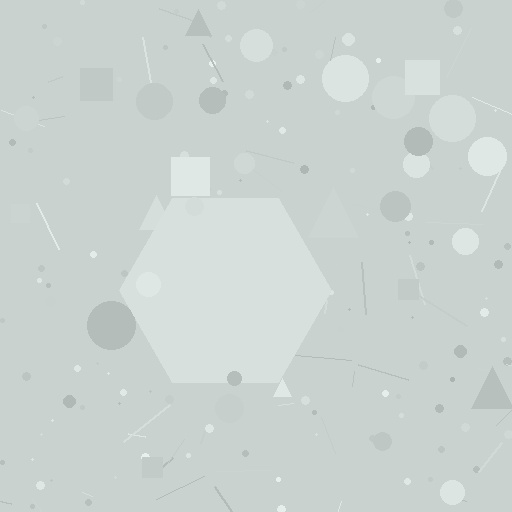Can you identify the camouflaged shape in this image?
The camouflaged shape is a hexagon.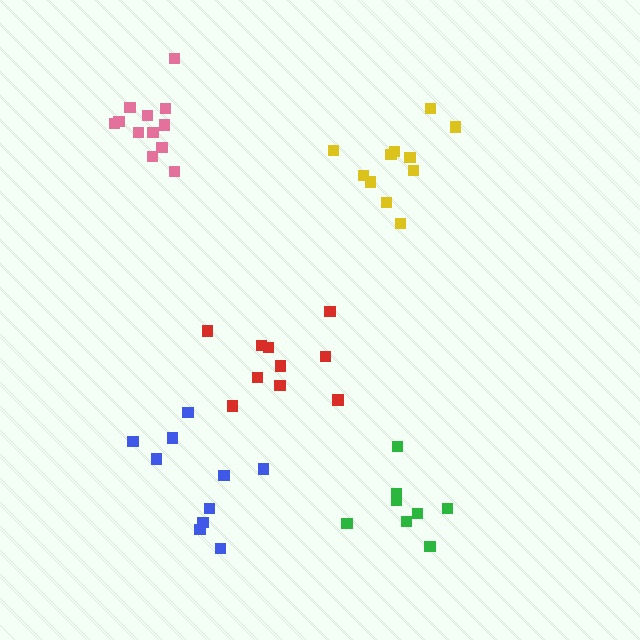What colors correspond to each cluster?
The clusters are colored: red, blue, green, yellow, pink.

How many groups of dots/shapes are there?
There are 5 groups.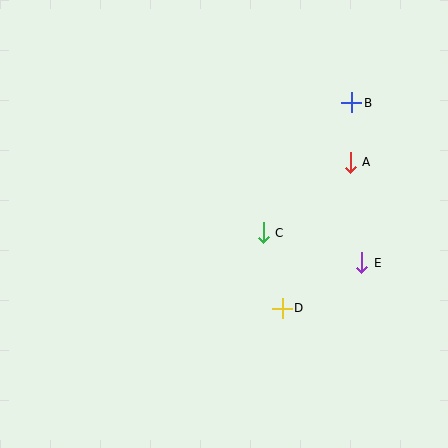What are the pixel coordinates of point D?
Point D is at (282, 308).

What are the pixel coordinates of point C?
Point C is at (263, 233).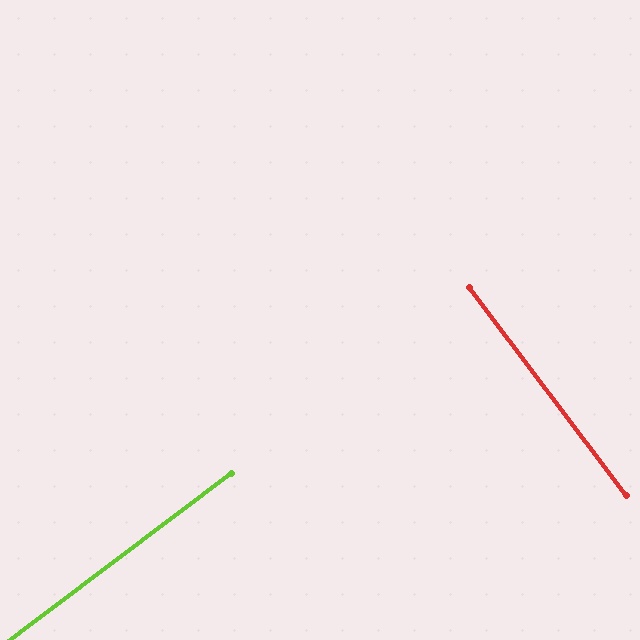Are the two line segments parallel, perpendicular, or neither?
Perpendicular — they meet at approximately 90°.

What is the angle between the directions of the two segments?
Approximately 90 degrees.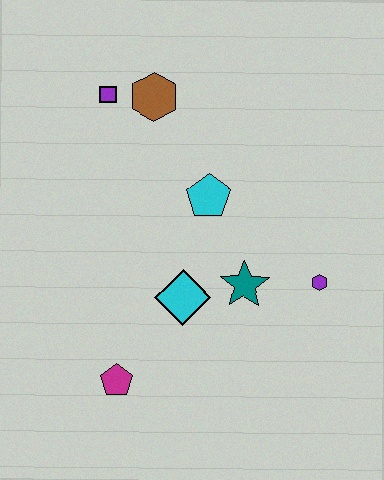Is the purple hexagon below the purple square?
Yes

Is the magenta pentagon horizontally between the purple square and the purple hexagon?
Yes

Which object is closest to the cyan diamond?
The teal star is closest to the cyan diamond.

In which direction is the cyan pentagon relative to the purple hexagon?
The cyan pentagon is to the left of the purple hexagon.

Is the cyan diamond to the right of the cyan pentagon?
No